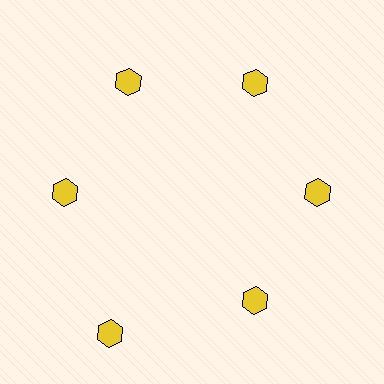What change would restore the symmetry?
The symmetry would be restored by moving it inward, back onto the ring so that all 6 hexagons sit at equal angles and equal distance from the center.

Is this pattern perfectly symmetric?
No. The 6 yellow hexagons are arranged in a ring, but one element near the 7 o'clock position is pushed outward from the center, breaking the 6-fold rotational symmetry.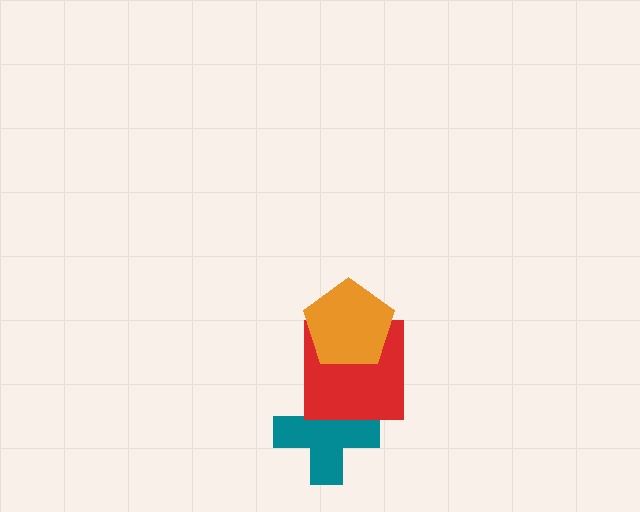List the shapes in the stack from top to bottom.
From top to bottom: the orange pentagon, the red square, the teal cross.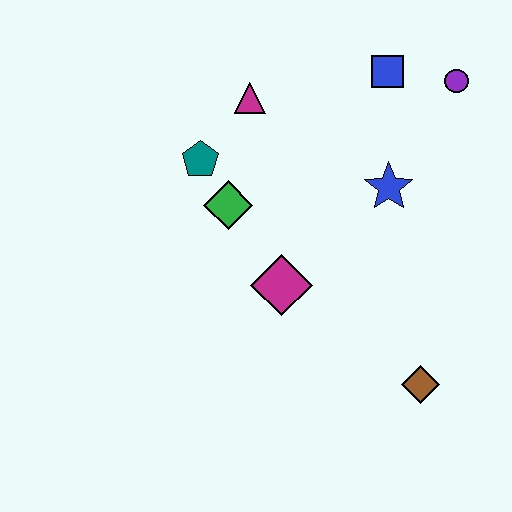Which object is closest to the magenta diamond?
The green diamond is closest to the magenta diamond.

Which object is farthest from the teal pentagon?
The brown diamond is farthest from the teal pentagon.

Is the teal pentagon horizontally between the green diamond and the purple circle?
No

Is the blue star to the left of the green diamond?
No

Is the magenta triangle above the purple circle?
No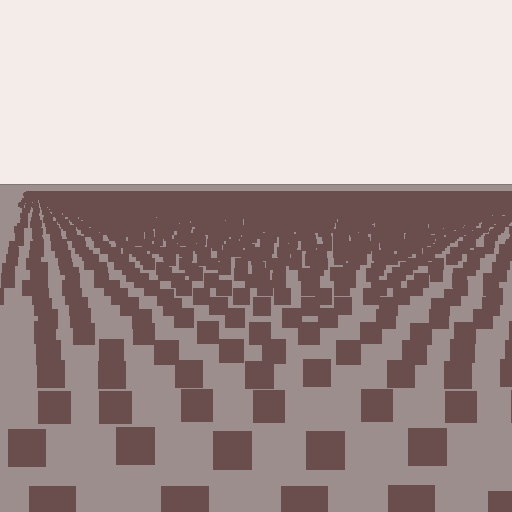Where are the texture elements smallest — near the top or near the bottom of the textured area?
Near the top.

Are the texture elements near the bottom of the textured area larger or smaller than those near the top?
Larger. Near the bottom, elements are closer to the viewer and appear at a bigger on-screen size.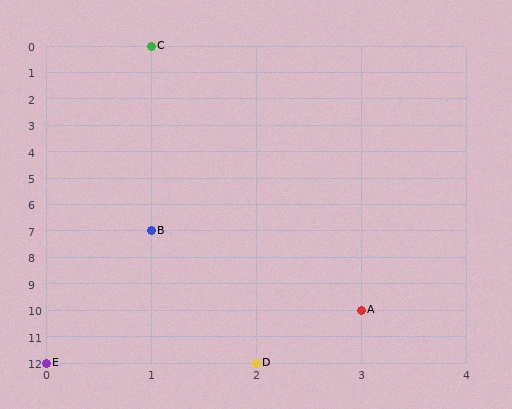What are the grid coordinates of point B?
Point B is at grid coordinates (1, 7).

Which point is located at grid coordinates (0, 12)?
Point E is at (0, 12).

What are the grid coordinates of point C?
Point C is at grid coordinates (1, 0).